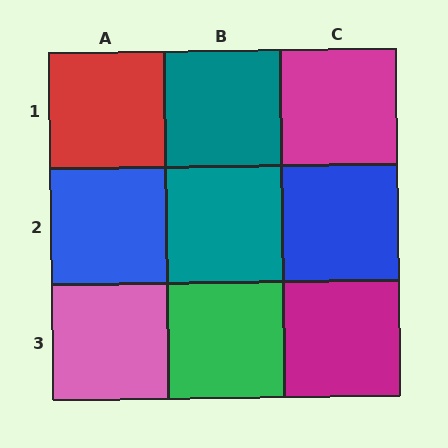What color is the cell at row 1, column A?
Red.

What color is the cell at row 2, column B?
Teal.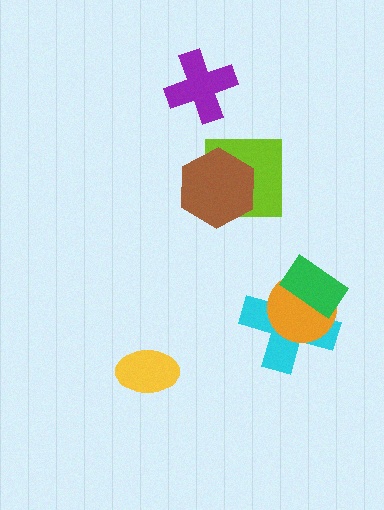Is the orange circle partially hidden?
Yes, it is partially covered by another shape.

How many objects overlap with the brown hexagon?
1 object overlaps with the brown hexagon.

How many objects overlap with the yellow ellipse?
0 objects overlap with the yellow ellipse.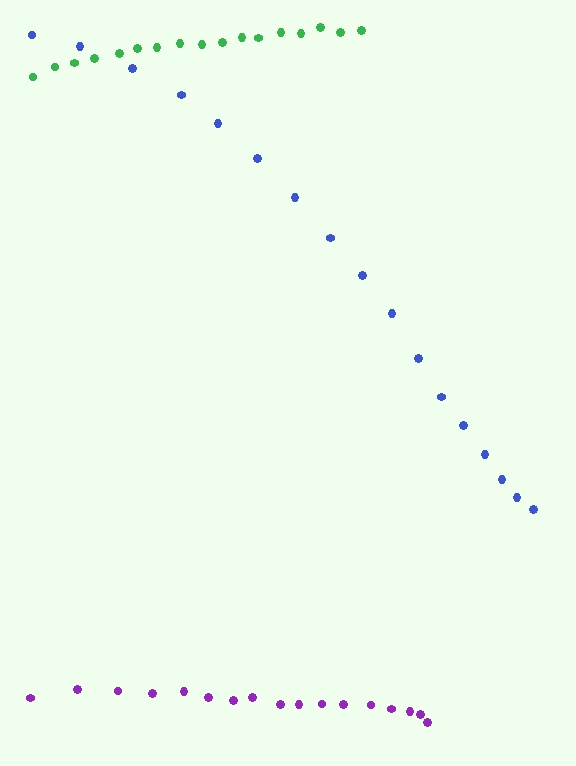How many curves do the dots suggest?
There are 3 distinct paths.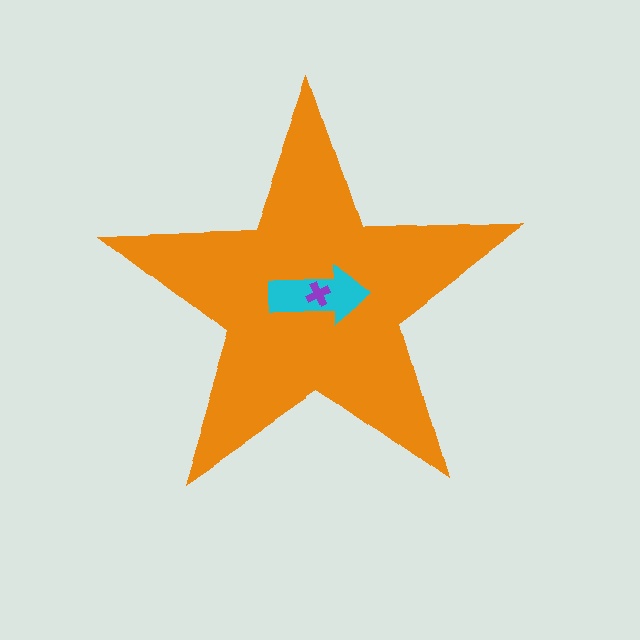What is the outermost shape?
The orange star.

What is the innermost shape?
The purple cross.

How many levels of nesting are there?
3.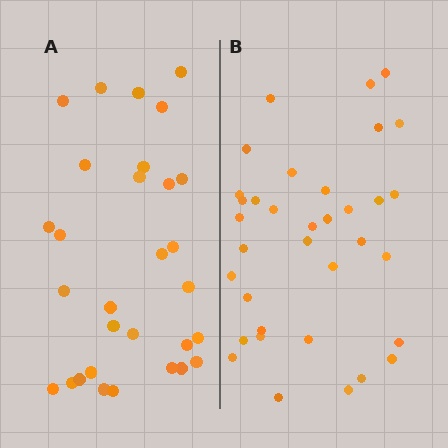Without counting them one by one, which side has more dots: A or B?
Region B (the right region) has more dots.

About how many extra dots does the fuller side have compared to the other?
Region B has about 5 more dots than region A.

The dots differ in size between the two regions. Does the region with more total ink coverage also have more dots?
No. Region A has more total ink coverage because its dots are larger, but region B actually contains more individual dots. Total area can be misleading — the number of items is what matters here.